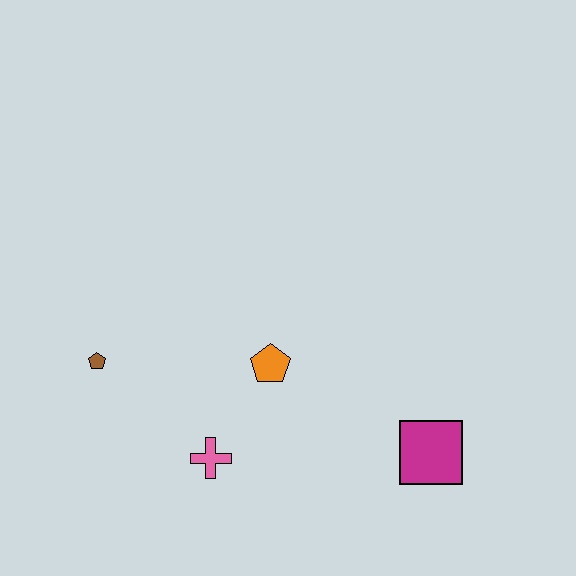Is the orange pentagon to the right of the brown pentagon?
Yes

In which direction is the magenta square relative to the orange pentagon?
The magenta square is to the right of the orange pentagon.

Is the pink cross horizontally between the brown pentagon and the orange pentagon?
Yes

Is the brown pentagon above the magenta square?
Yes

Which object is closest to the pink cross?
The orange pentagon is closest to the pink cross.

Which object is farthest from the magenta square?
The brown pentagon is farthest from the magenta square.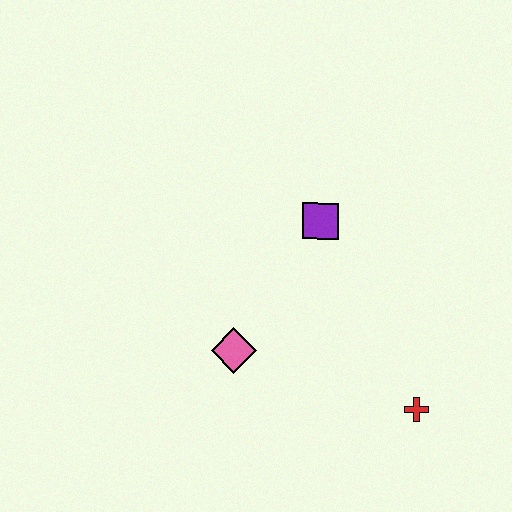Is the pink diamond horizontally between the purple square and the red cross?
No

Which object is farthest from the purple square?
The red cross is farthest from the purple square.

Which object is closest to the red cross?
The pink diamond is closest to the red cross.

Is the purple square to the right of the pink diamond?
Yes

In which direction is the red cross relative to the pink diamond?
The red cross is to the right of the pink diamond.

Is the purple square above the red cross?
Yes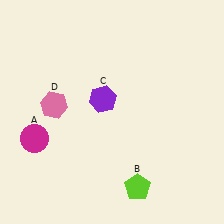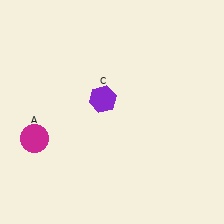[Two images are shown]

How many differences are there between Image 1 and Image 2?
There are 2 differences between the two images.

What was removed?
The pink hexagon (D), the lime pentagon (B) were removed in Image 2.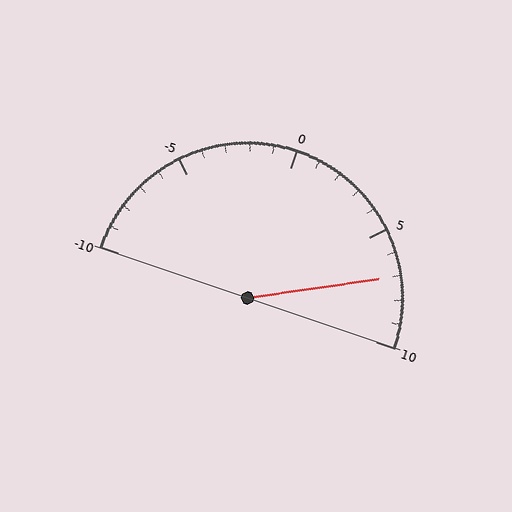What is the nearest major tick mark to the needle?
The nearest major tick mark is 5.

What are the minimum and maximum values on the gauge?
The gauge ranges from -10 to 10.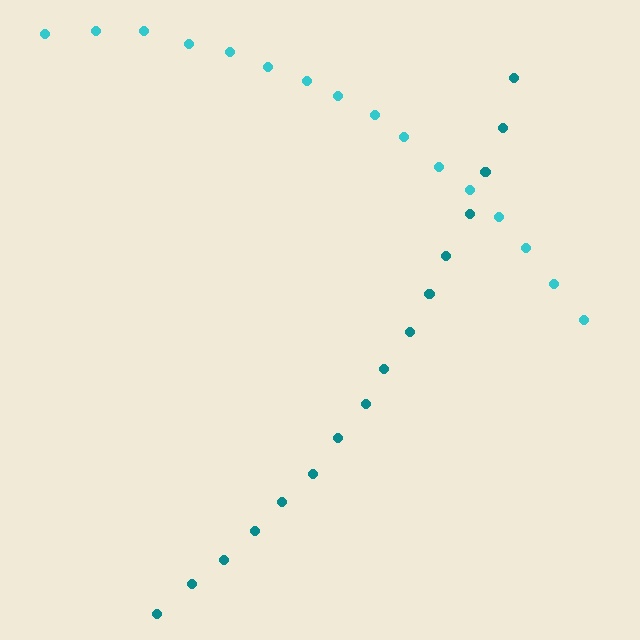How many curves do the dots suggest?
There are 2 distinct paths.